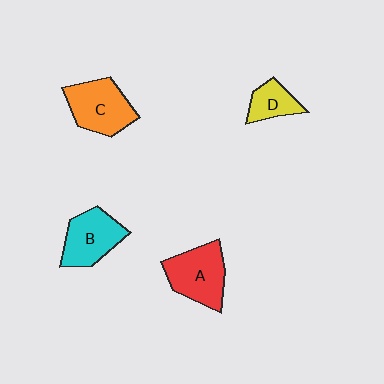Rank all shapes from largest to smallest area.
From largest to smallest: A (red), C (orange), B (cyan), D (yellow).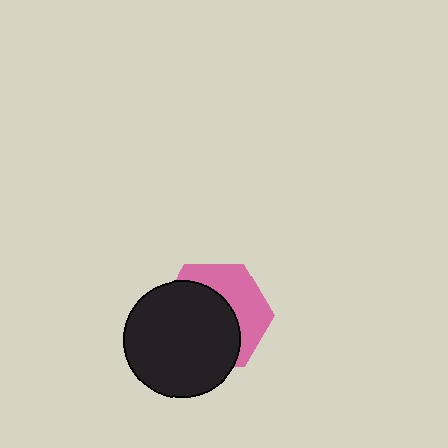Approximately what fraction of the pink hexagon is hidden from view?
Roughly 60% of the pink hexagon is hidden behind the black circle.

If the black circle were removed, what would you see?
You would see the complete pink hexagon.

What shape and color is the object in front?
The object in front is a black circle.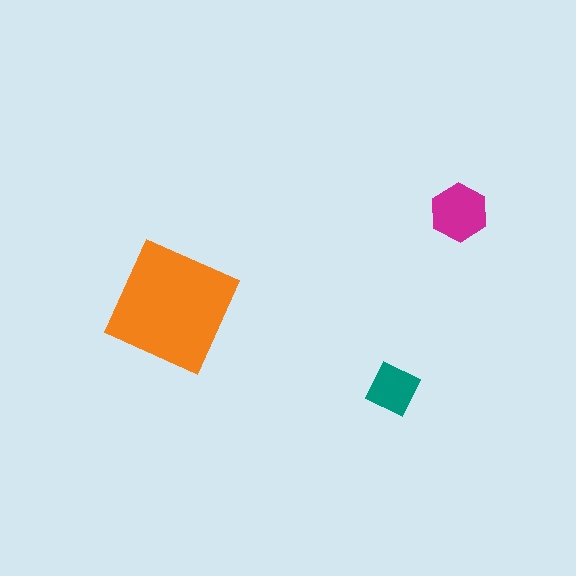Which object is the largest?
The orange square.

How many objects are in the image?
There are 3 objects in the image.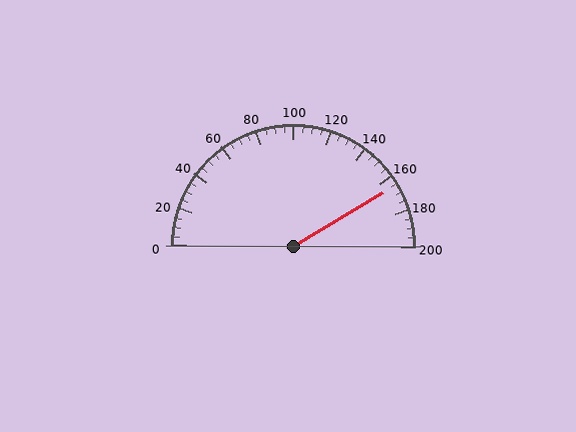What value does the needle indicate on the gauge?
The needle indicates approximately 165.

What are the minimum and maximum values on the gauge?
The gauge ranges from 0 to 200.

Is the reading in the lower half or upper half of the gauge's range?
The reading is in the upper half of the range (0 to 200).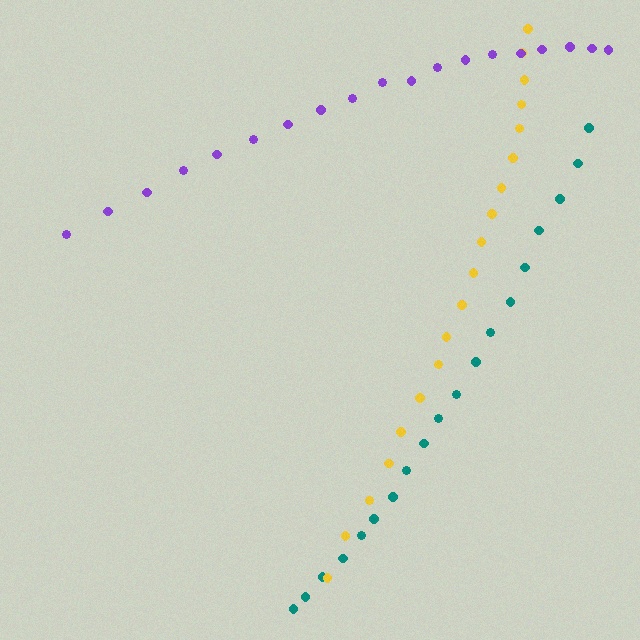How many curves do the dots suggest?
There are 3 distinct paths.